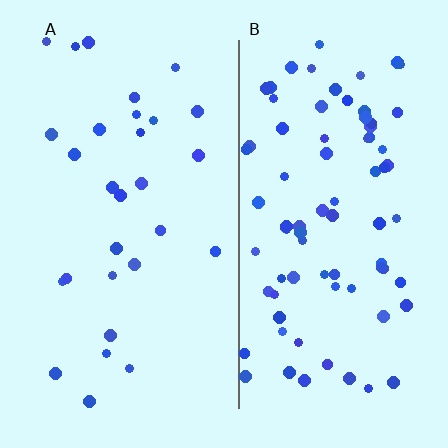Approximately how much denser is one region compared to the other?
Approximately 2.8× — region B over region A.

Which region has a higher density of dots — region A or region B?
B (the right).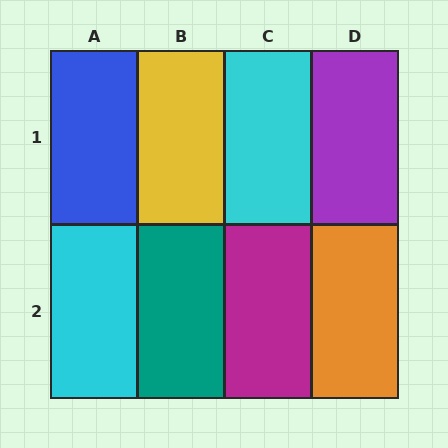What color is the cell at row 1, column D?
Purple.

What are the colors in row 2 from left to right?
Cyan, teal, magenta, orange.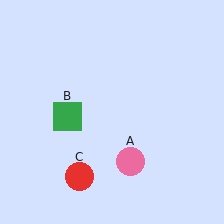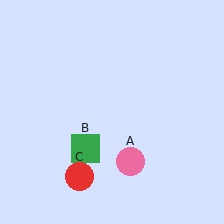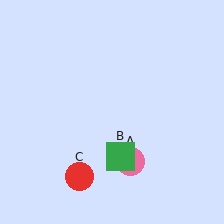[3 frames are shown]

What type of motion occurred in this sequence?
The green square (object B) rotated counterclockwise around the center of the scene.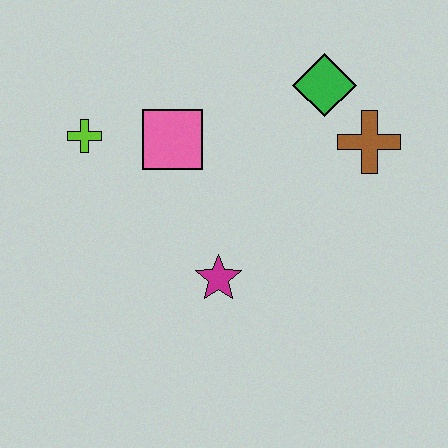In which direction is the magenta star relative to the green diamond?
The magenta star is below the green diamond.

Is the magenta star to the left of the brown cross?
Yes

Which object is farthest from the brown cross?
The lime cross is farthest from the brown cross.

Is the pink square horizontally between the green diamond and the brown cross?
No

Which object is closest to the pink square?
The lime cross is closest to the pink square.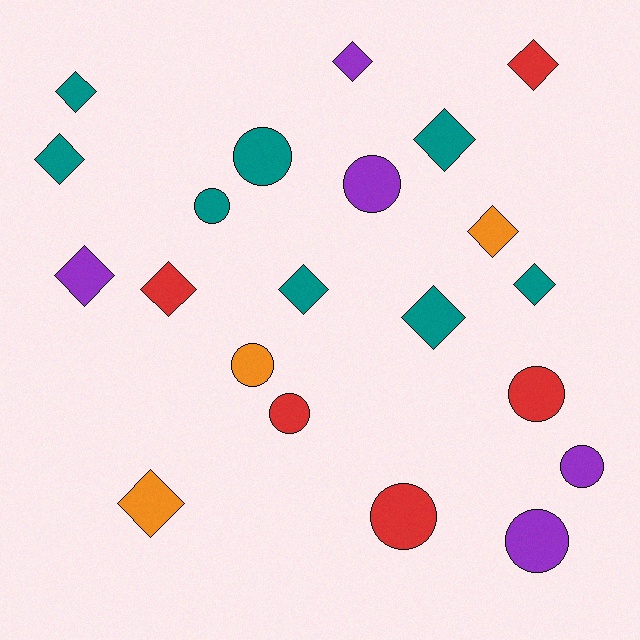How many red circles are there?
There are 3 red circles.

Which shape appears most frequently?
Diamond, with 12 objects.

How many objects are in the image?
There are 21 objects.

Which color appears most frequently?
Teal, with 8 objects.